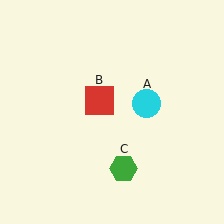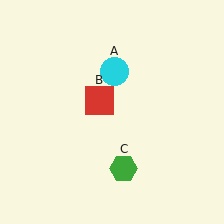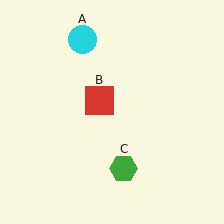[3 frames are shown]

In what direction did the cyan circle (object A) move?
The cyan circle (object A) moved up and to the left.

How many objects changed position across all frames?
1 object changed position: cyan circle (object A).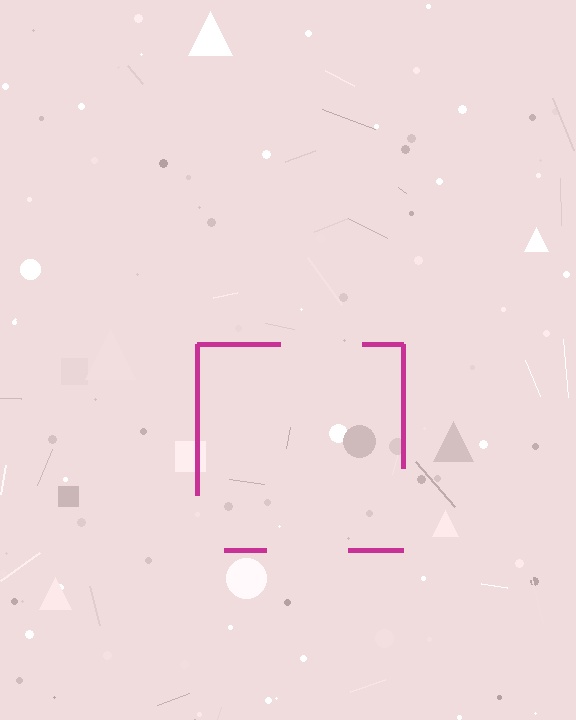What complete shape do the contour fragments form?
The contour fragments form a square.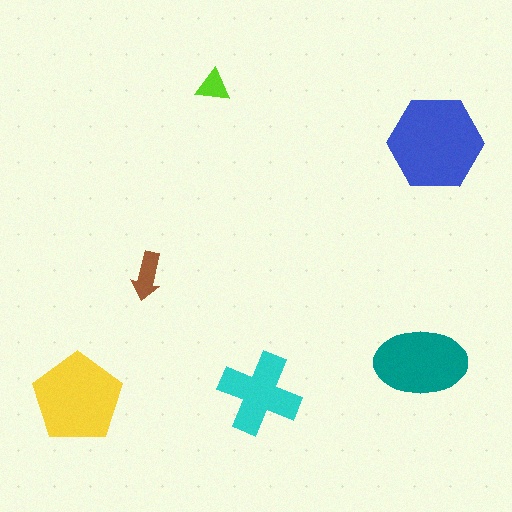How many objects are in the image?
There are 6 objects in the image.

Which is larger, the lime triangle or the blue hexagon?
The blue hexagon.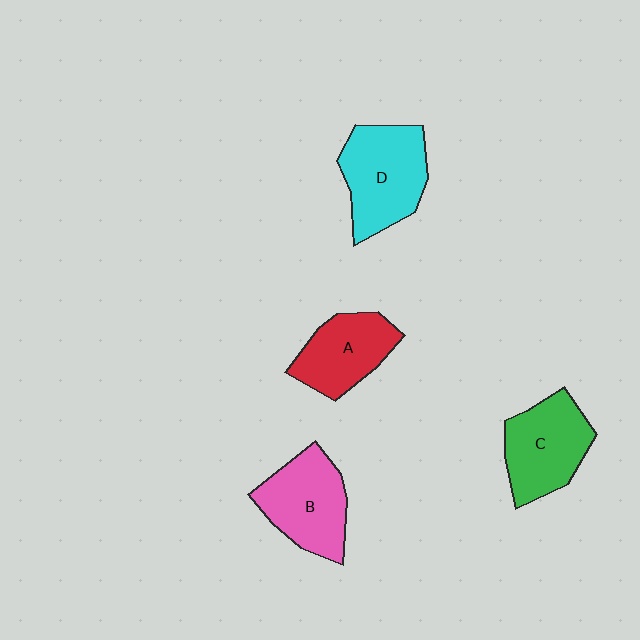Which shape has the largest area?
Shape D (cyan).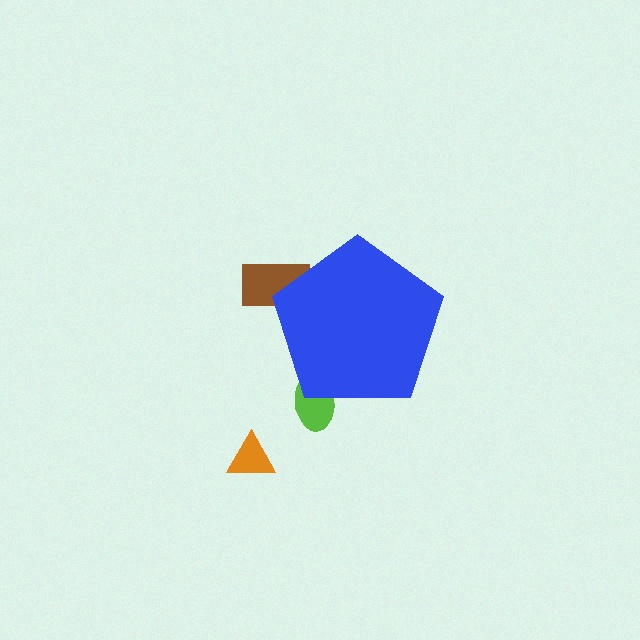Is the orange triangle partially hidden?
No, the orange triangle is fully visible.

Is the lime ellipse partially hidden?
Yes, the lime ellipse is partially hidden behind the blue pentagon.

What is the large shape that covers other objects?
A blue pentagon.